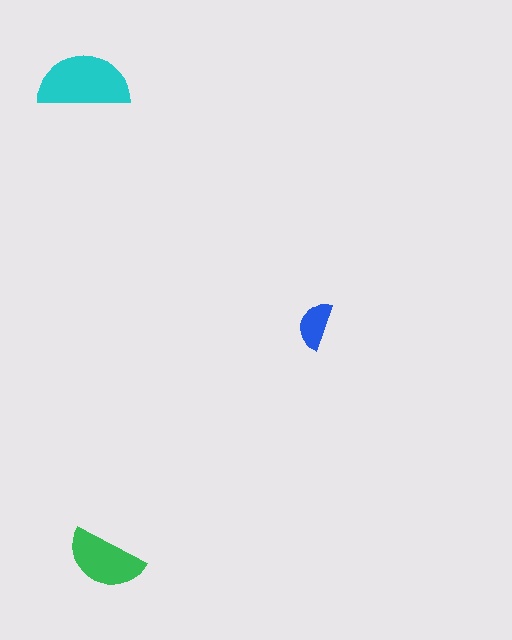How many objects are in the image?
There are 3 objects in the image.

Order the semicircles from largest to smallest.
the cyan one, the green one, the blue one.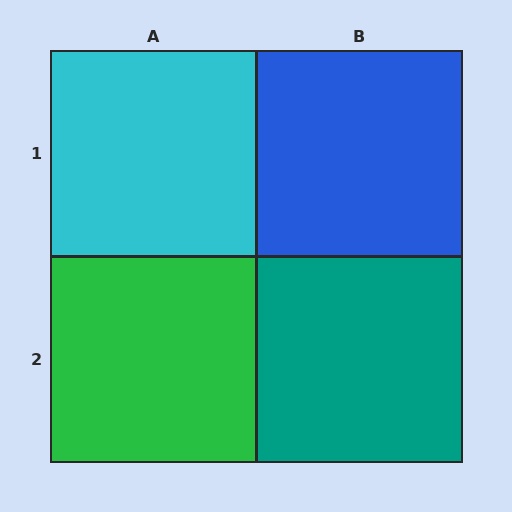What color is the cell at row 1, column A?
Cyan.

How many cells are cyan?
1 cell is cyan.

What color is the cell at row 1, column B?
Blue.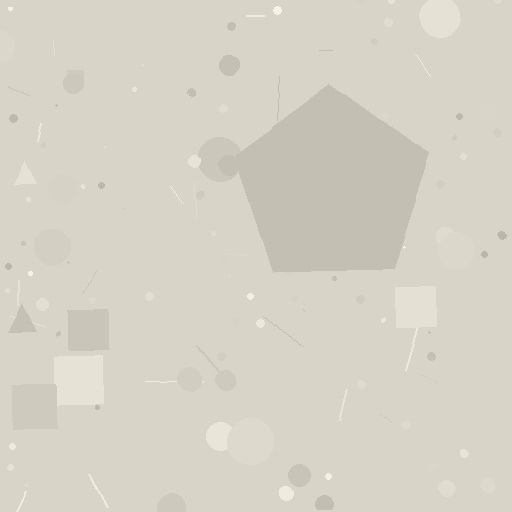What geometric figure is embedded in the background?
A pentagon is embedded in the background.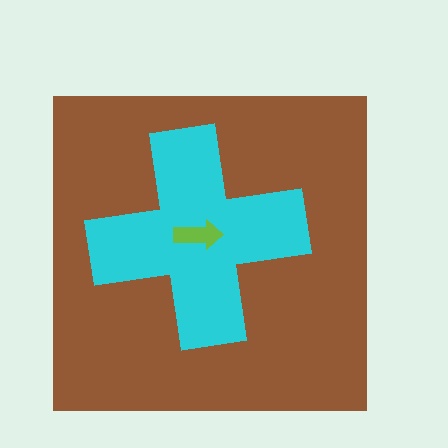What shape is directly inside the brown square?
The cyan cross.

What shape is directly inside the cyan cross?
The lime arrow.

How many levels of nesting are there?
3.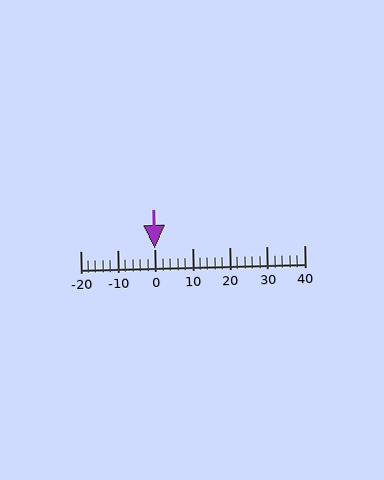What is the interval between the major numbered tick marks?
The major tick marks are spaced 10 units apart.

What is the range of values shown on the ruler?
The ruler shows values from -20 to 40.